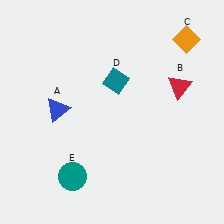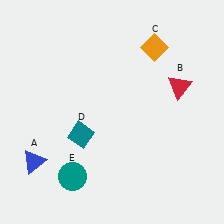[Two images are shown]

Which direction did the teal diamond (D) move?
The teal diamond (D) moved down.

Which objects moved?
The objects that moved are: the blue triangle (A), the orange diamond (C), the teal diamond (D).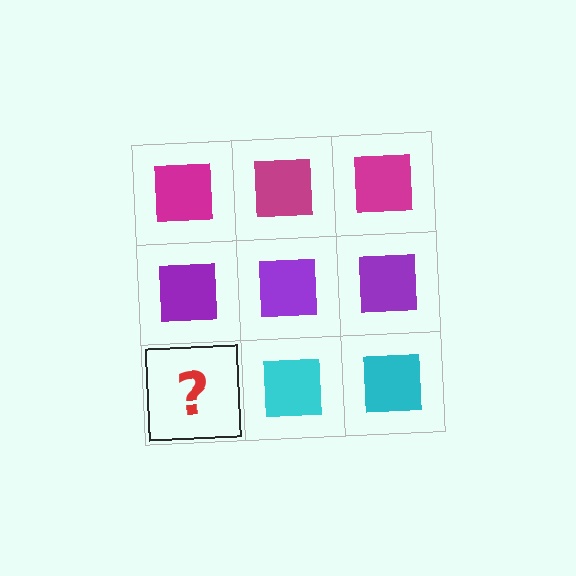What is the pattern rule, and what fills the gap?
The rule is that each row has a consistent color. The gap should be filled with a cyan square.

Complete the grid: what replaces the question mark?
The question mark should be replaced with a cyan square.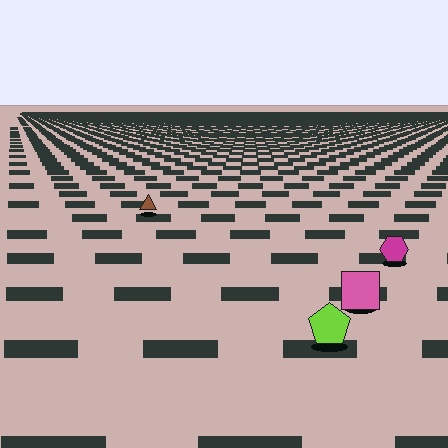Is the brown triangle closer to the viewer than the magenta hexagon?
No. The magenta hexagon is closer — you can tell from the texture gradient: the ground texture is coarser near it.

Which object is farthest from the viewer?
The brown triangle is farthest from the viewer. It appears smaller and the ground texture around it is denser.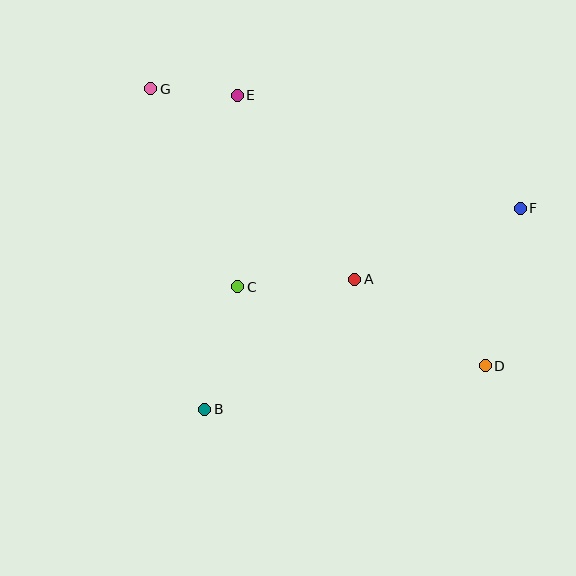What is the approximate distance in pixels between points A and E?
The distance between A and E is approximately 218 pixels.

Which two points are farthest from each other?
Points D and G are farthest from each other.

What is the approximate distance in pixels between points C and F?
The distance between C and F is approximately 293 pixels.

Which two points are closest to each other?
Points E and G are closest to each other.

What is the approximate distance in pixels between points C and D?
The distance between C and D is approximately 259 pixels.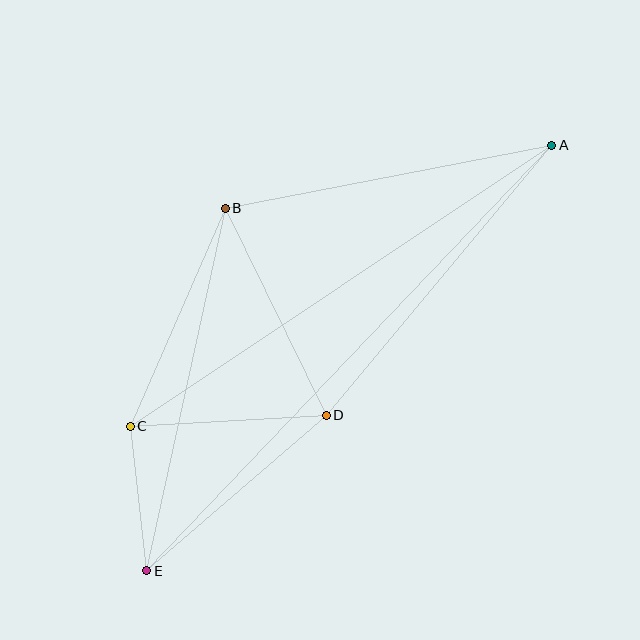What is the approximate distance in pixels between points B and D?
The distance between B and D is approximately 231 pixels.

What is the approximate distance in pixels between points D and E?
The distance between D and E is approximately 237 pixels.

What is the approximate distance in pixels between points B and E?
The distance between B and E is approximately 371 pixels.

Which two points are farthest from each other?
Points A and E are farthest from each other.